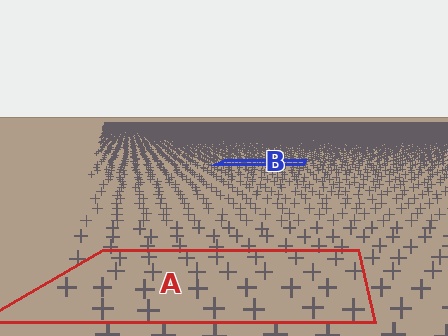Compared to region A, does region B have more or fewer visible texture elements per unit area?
Region B has more texture elements per unit area — they are packed more densely because it is farther away.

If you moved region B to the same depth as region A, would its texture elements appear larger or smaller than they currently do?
They would appear larger. At a closer depth, the same texture elements are projected at a bigger on-screen size.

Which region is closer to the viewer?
Region A is closer. The texture elements there are larger and more spread out.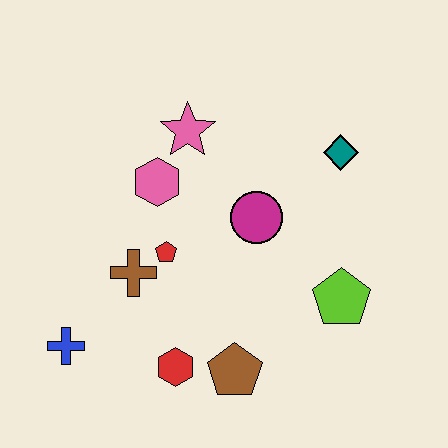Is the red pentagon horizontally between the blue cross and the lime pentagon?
Yes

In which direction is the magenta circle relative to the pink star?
The magenta circle is below the pink star.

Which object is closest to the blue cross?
The brown cross is closest to the blue cross.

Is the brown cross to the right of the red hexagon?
No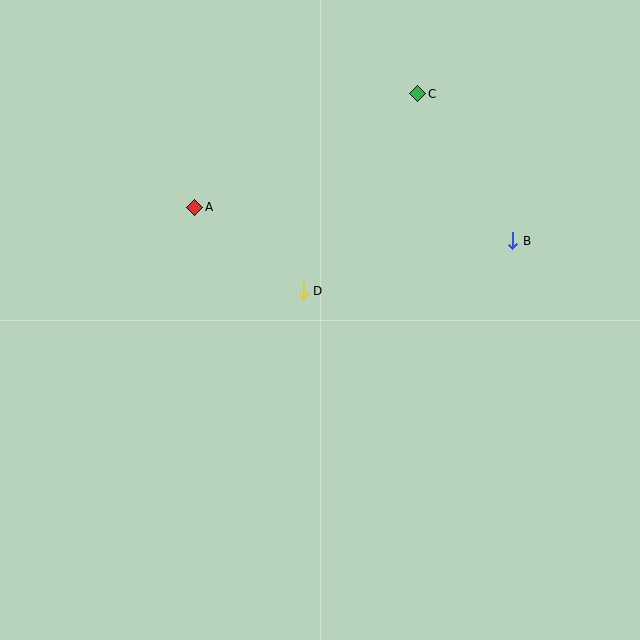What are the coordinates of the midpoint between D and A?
The midpoint between D and A is at (249, 249).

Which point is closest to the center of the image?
Point D at (303, 291) is closest to the center.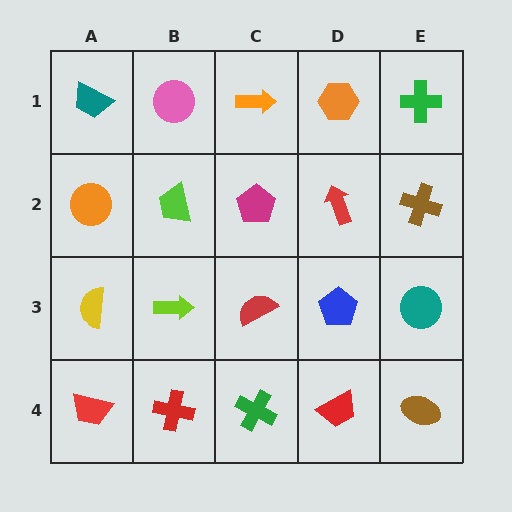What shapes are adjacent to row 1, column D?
A red arrow (row 2, column D), an orange arrow (row 1, column C), a green cross (row 1, column E).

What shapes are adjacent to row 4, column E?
A teal circle (row 3, column E), a red trapezoid (row 4, column D).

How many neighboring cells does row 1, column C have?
3.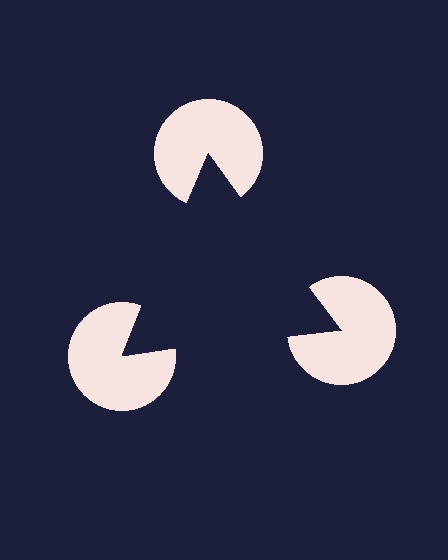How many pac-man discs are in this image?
There are 3 — one at each vertex of the illusory triangle.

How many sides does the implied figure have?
3 sides.